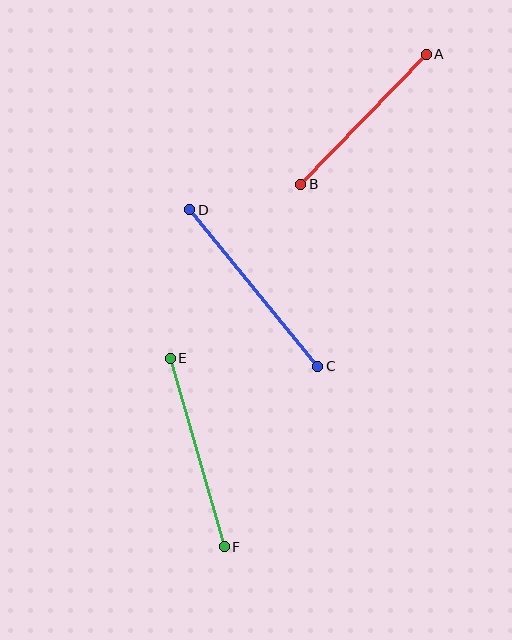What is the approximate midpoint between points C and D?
The midpoint is at approximately (254, 288) pixels.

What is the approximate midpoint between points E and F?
The midpoint is at approximately (197, 453) pixels.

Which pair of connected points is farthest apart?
Points C and D are farthest apart.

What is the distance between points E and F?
The distance is approximately 196 pixels.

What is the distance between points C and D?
The distance is approximately 202 pixels.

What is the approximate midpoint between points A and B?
The midpoint is at approximately (363, 119) pixels.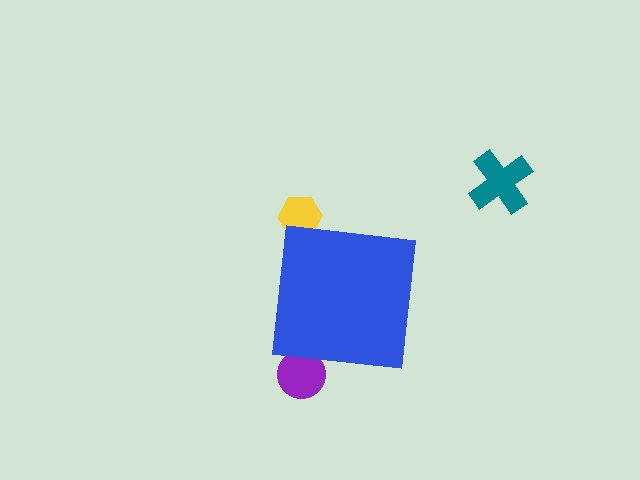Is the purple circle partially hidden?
Yes, the purple circle is partially hidden behind the blue square.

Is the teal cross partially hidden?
No, the teal cross is fully visible.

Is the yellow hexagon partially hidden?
Yes, the yellow hexagon is partially hidden behind the blue square.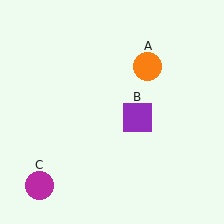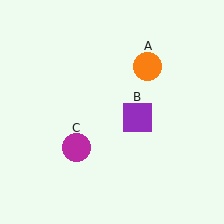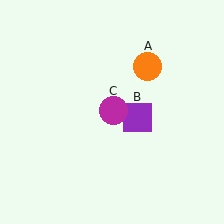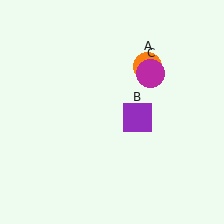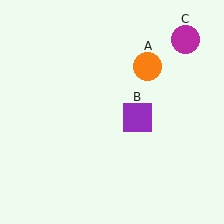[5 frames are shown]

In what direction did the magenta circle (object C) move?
The magenta circle (object C) moved up and to the right.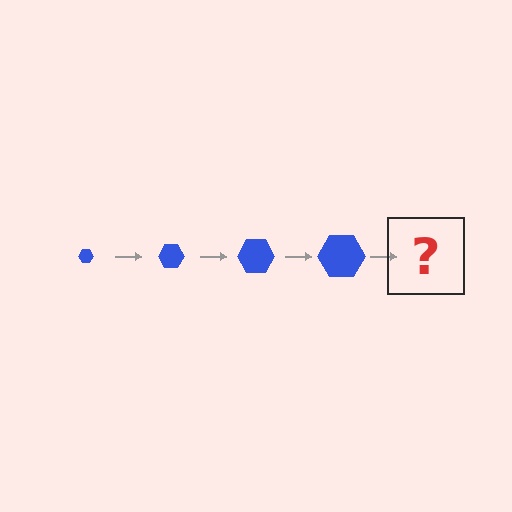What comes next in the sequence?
The next element should be a blue hexagon, larger than the previous one.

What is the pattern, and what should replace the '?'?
The pattern is that the hexagon gets progressively larger each step. The '?' should be a blue hexagon, larger than the previous one.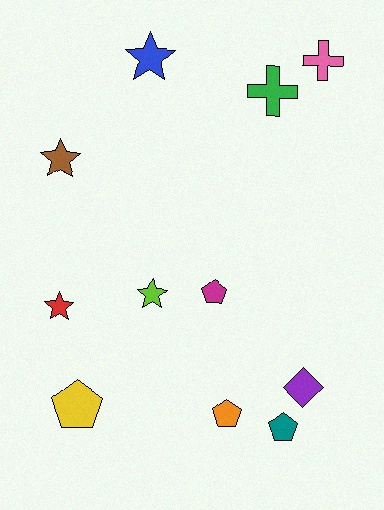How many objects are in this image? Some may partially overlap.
There are 11 objects.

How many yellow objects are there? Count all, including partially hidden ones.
There is 1 yellow object.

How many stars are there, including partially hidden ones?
There are 4 stars.